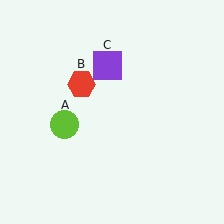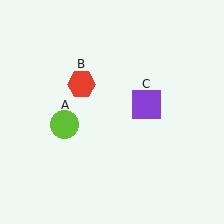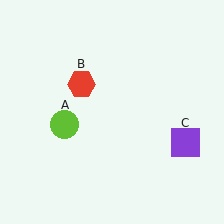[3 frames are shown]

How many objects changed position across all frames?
1 object changed position: purple square (object C).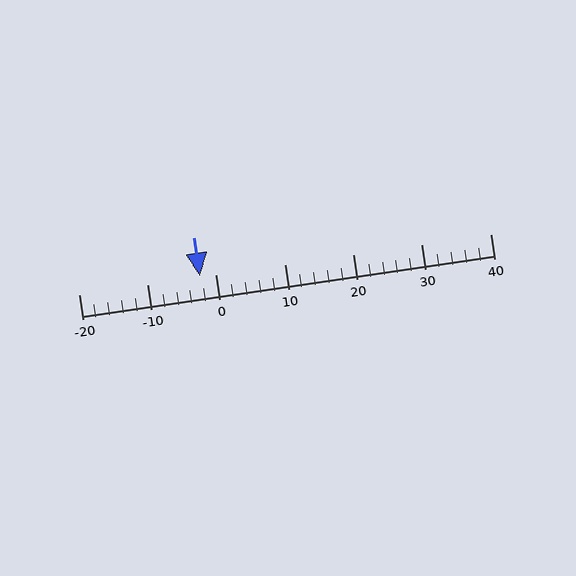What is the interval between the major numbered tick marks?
The major tick marks are spaced 10 units apart.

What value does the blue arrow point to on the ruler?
The blue arrow points to approximately -2.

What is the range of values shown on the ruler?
The ruler shows values from -20 to 40.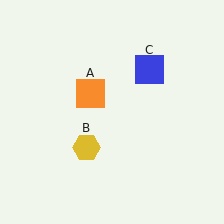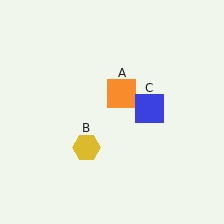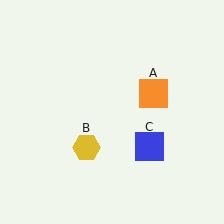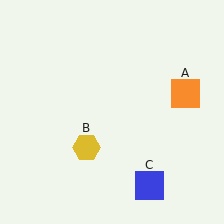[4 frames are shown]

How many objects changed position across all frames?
2 objects changed position: orange square (object A), blue square (object C).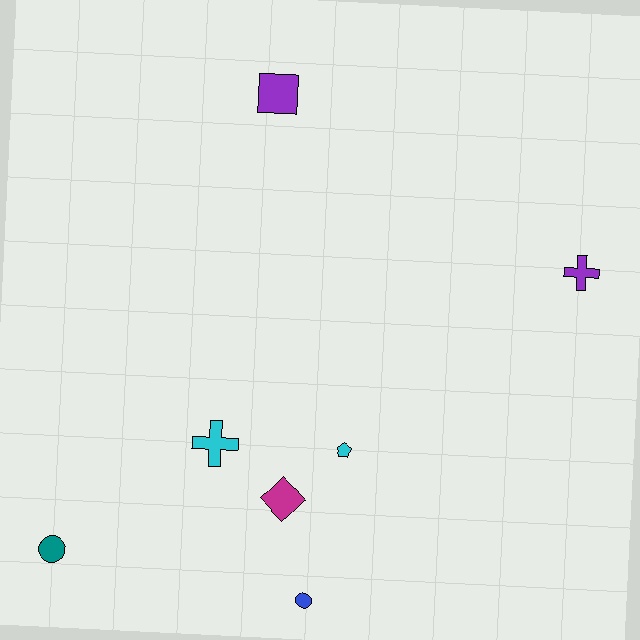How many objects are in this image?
There are 7 objects.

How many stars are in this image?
There are no stars.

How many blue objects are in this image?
There is 1 blue object.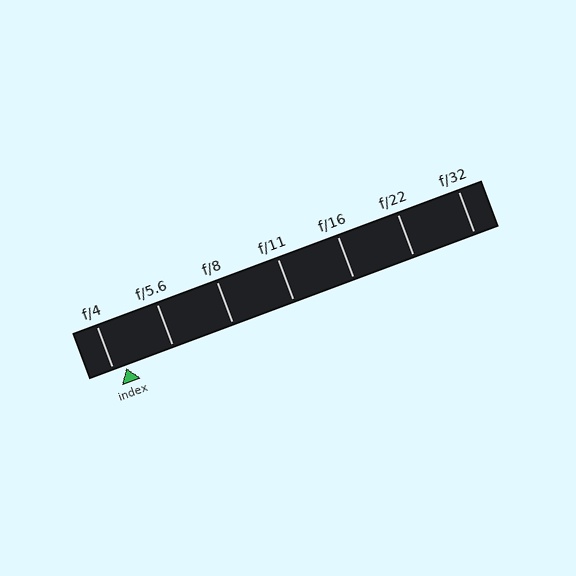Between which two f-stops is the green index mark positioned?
The index mark is between f/4 and f/5.6.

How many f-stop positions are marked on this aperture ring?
There are 7 f-stop positions marked.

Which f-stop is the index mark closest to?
The index mark is closest to f/4.